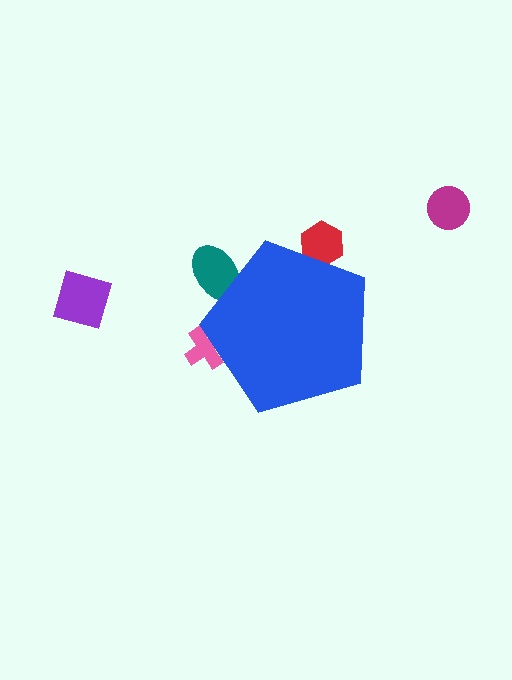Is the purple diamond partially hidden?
No, the purple diamond is fully visible.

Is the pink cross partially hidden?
Yes, the pink cross is partially hidden behind the blue pentagon.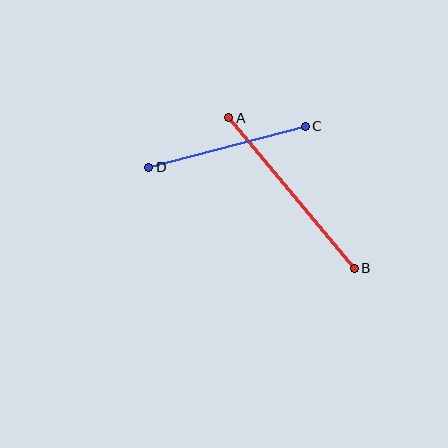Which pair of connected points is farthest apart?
Points A and B are farthest apart.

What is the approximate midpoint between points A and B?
The midpoint is at approximately (291, 193) pixels.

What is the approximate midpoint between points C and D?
The midpoint is at approximately (227, 147) pixels.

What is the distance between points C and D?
The distance is approximately 162 pixels.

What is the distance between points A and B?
The distance is approximately 196 pixels.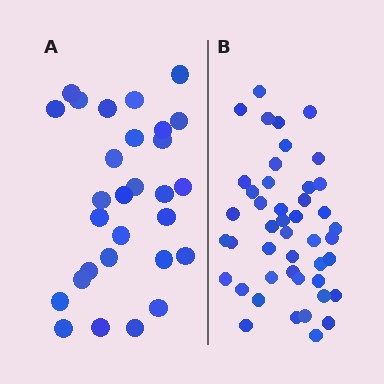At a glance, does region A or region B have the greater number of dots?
Region B (the right region) has more dots.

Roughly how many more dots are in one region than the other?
Region B has approximately 15 more dots than region A.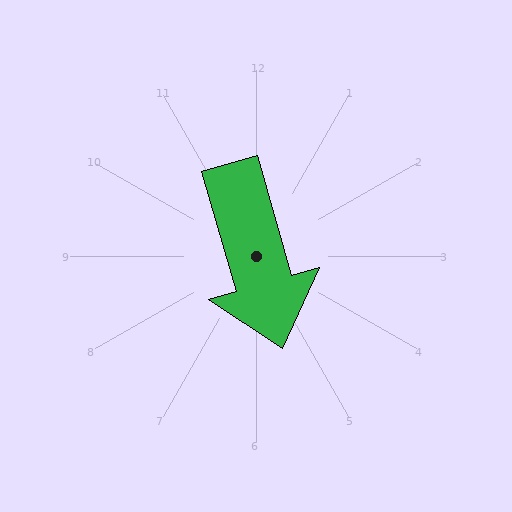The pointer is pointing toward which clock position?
Roughly 5 o'clock.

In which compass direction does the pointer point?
South.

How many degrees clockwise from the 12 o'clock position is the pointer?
Approximately 164 degrees.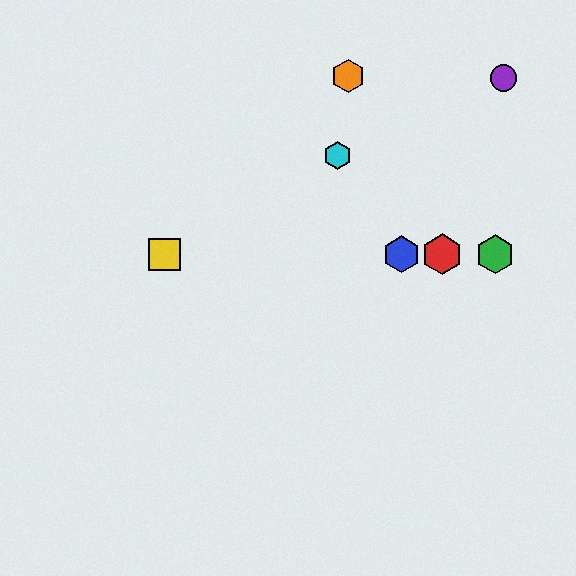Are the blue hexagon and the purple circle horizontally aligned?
No, the blue hexagon is at y≈254 and the purple circle is at y≈78.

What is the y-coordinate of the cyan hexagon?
The cyan hexagon is at y≈156.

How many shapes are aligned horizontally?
4 shapes (the red hexagon, the blue hexagon, the green hexagon, the yellow square) are aligned horizontally.